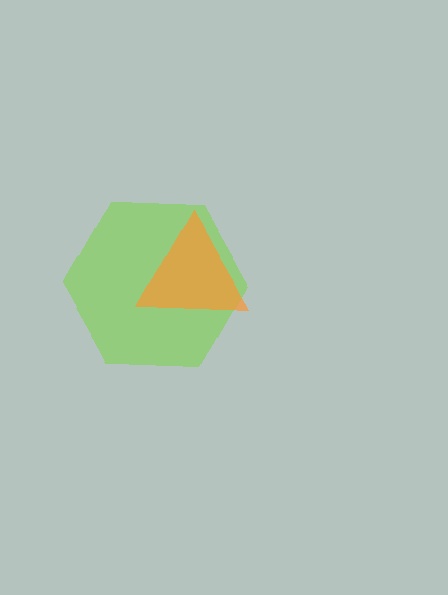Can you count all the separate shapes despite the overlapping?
Yes, there are 2 separate shapes.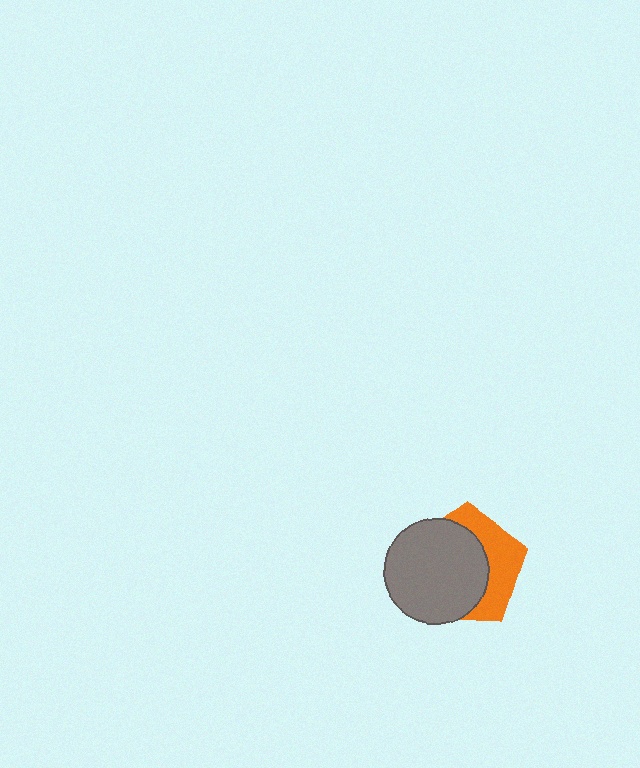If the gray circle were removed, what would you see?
You would see the complete orange pentagon.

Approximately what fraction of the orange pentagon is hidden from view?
Roughly 63% of the orange pentagon is hidden behind the gray circle.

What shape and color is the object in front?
The object in front is a gray circle.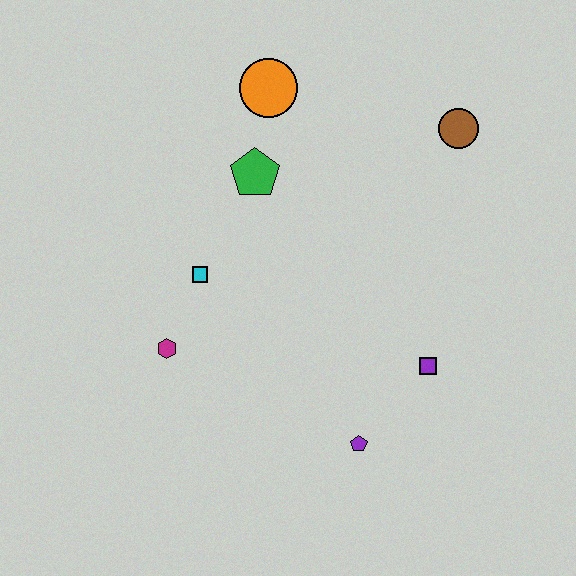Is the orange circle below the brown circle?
No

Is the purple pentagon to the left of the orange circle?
No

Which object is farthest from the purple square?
The orange circle is farthest from the purple square.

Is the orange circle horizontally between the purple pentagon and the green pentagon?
Yes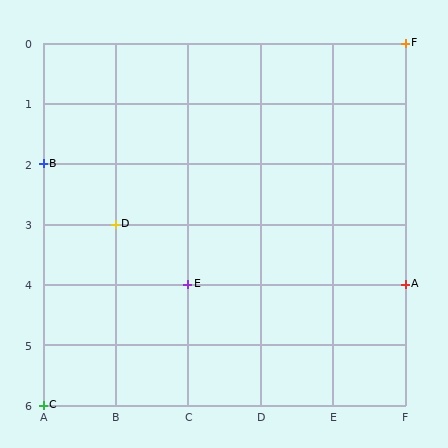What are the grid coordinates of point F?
Point F is at grid coordinates (F, 0).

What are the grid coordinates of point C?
Point C is at grid coordinates (A, 6).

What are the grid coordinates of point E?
Point E is at grid coordinates (C, 4).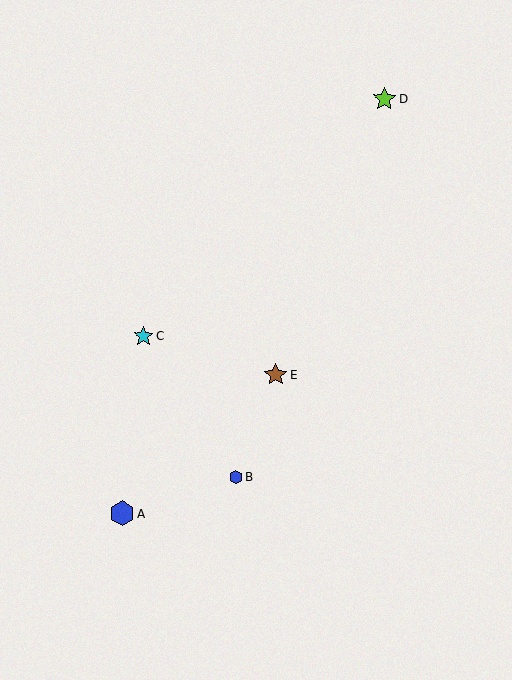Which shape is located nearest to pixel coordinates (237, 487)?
The blue hexagon (labeled B) at (236, 477) is nearest to that location.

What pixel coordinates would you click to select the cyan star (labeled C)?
Click at (143, 336) to select the cyan star C.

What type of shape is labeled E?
Shape E is a brown star.